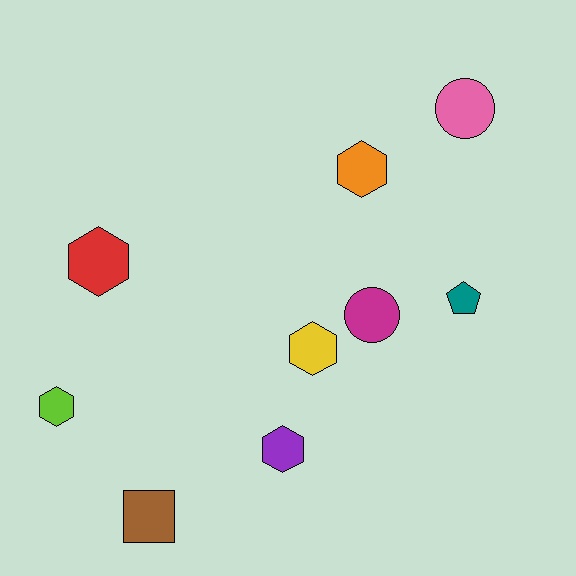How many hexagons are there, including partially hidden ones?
There are 5 hexagons.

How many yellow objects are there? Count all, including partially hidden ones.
There is 1 yellow object.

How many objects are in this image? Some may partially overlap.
There are 9 objects.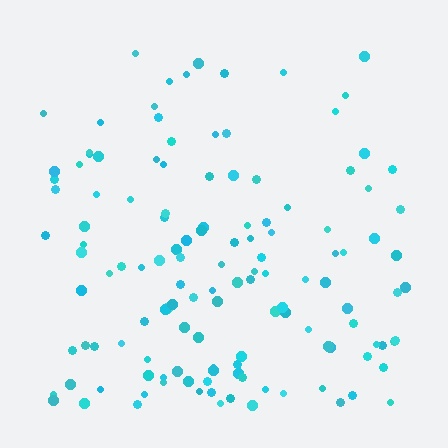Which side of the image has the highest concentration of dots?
The bottom.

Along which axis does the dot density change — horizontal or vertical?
Vertical.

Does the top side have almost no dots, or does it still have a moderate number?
Still a moderate number, just noticeably fewer than the bottom.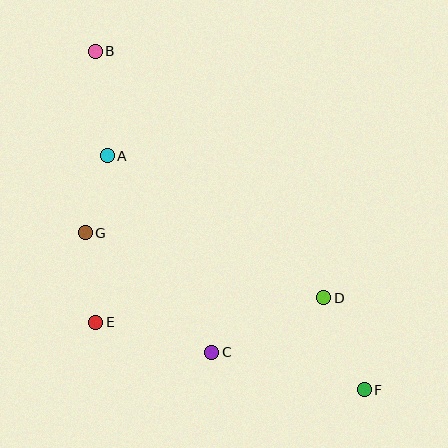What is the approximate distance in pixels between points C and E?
The distance between C and E is approximately 120 pixels.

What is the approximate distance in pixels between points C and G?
The distance between C and G is approximately 174 pixels.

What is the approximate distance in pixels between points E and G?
The distance between E and G is approximately 90 pixels.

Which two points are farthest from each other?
Points B and F are farthest from each other.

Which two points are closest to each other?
Points A and G are closest to each other.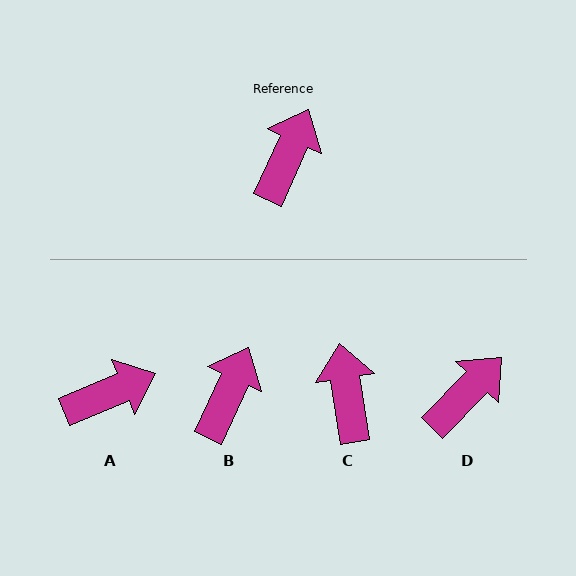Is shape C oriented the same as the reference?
No, it is off by about 33 degrees.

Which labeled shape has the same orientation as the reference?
B.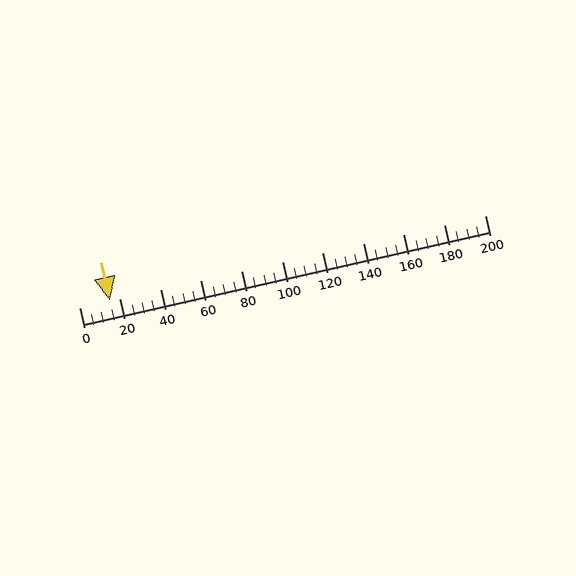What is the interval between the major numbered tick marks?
The major tick marks are spaced 20 units apart.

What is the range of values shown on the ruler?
The ruler shows values from 0 to 200.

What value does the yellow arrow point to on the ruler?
The yellow arrow points to approximately 15.